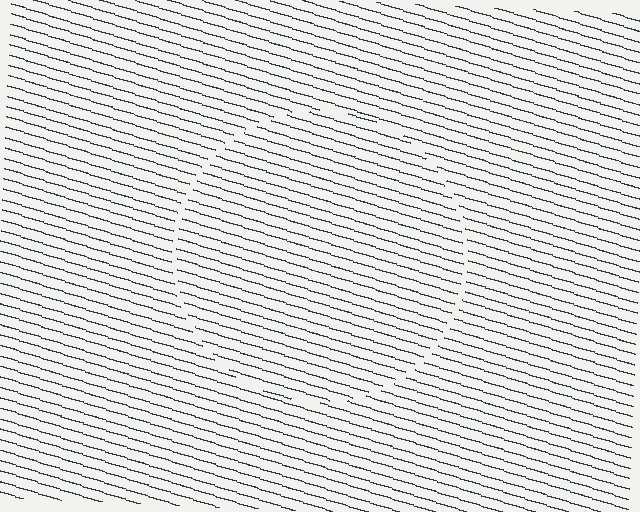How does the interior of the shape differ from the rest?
The interior of the shape contains the same grating, shifted by half a period — the contour is defined by the phase discontinuity where line-ends from the inner and outer gratings abut.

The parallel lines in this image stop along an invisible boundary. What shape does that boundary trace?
An illusory circle. The interior of the shape contains the same grating, shifted by half a period — the contour is defined by the phase discontinuity where line-ends from the inner and outer gratings abut.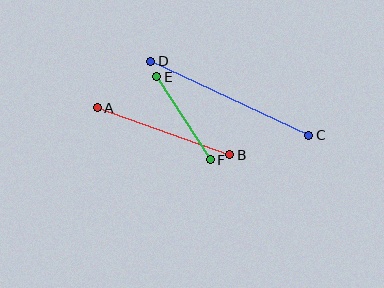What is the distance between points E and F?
The distance is approximately 99 pixels.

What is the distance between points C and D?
The distance is approximately 174 pixels.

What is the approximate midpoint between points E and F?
The midpoint is at approximately (183, 118) pixels.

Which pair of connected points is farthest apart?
Points C and D are farthest apart.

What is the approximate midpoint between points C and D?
The midpoint is at approximately (230, 98) pixels.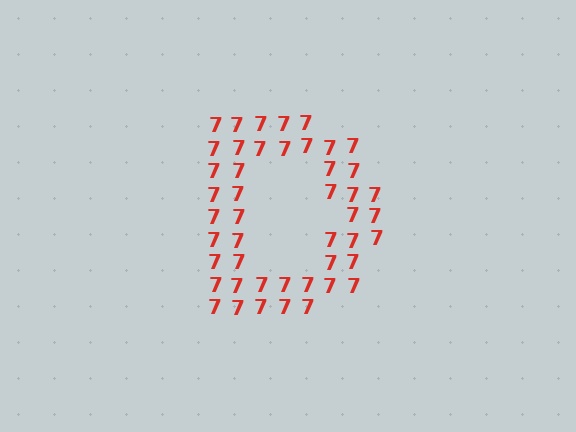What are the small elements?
The small elements are digit 7's.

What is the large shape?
The large shape is the letter D.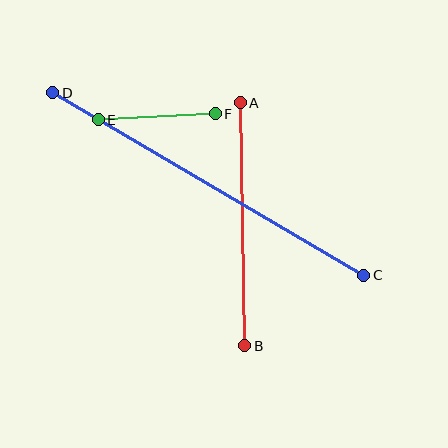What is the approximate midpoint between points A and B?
The midpoint is at approximately (243, 224) pixels.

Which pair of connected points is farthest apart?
Points C and D are farthest apart.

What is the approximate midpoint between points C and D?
The midpoint is at approximately (208, 184) pixels.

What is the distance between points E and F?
The distance is approximately 118 pixels.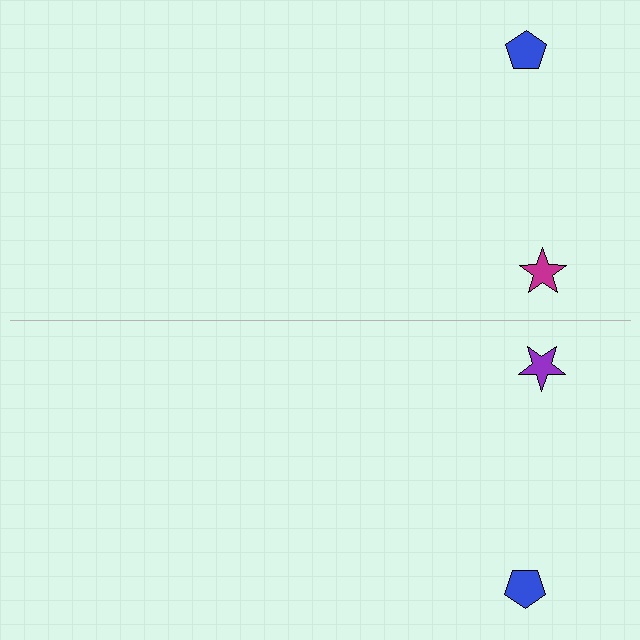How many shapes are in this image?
There are 4 shapes in this image.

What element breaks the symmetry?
The purple star on the bottom side breaks the symmetry — its mirror counterpart is magenta.